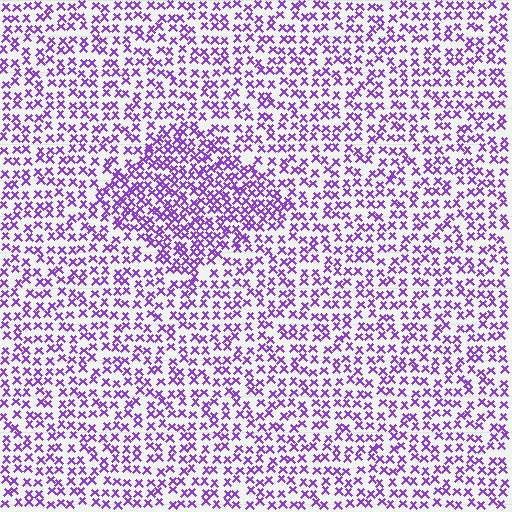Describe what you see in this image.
The image contains small purple elements arranged at two different densities. A diamond-shaped region is visible where the elements are more densely packed than the surrounding area.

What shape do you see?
I see a diamond.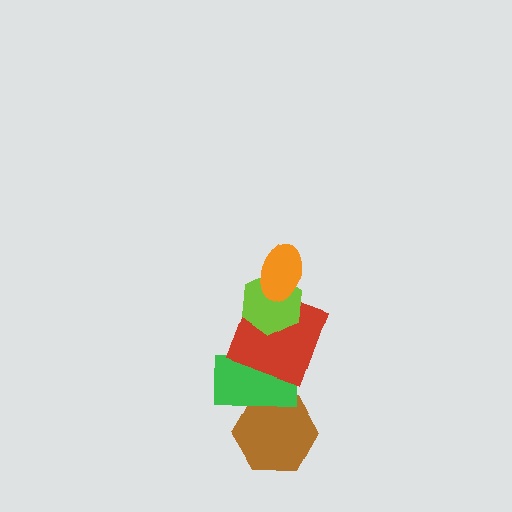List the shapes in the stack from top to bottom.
From top to bottom: the orange ellipse, the lime hexagon, the red square, the green rectangle, the brown hexagon.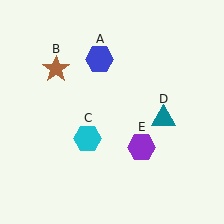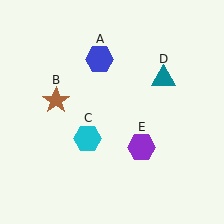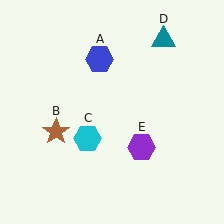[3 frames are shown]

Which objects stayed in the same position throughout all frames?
Blue hexagon (object A) and cyan hexagon (object C) and purple hexagon (object E) remained stationary.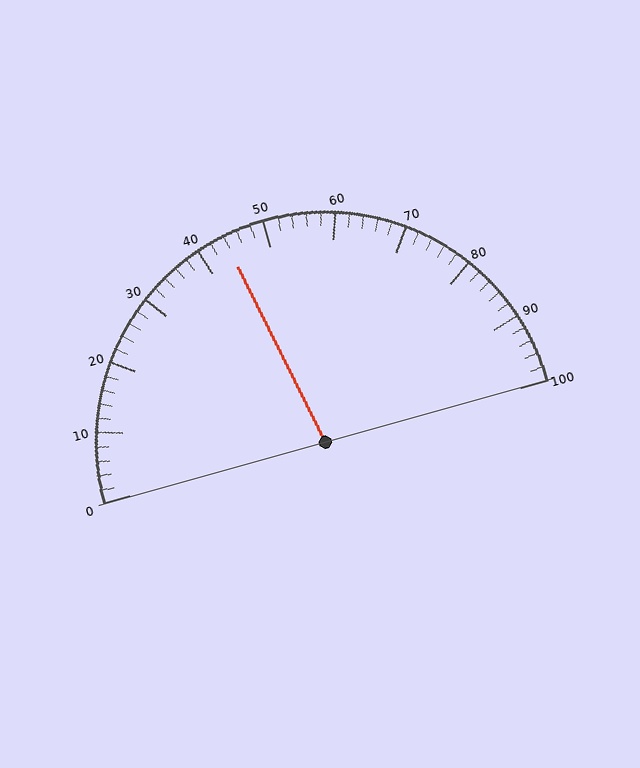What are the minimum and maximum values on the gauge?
The gauge ranges from 0 to 100.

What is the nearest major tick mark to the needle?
The nearest major tick mark is 40.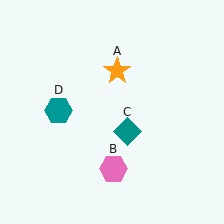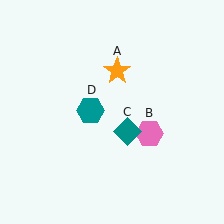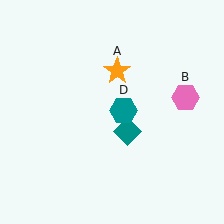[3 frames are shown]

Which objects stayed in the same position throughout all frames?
Orange star (object A) and teal diamond (object C) remained stationary.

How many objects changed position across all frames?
2 objects changed position: pink hexagon (object B), teal hexagon (object D).